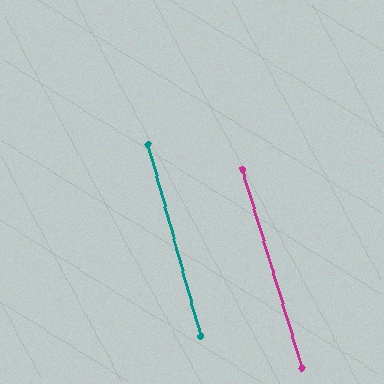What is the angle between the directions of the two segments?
Approximately 1 degree.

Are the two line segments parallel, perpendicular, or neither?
Parallel — their directions differ by only 1.3°.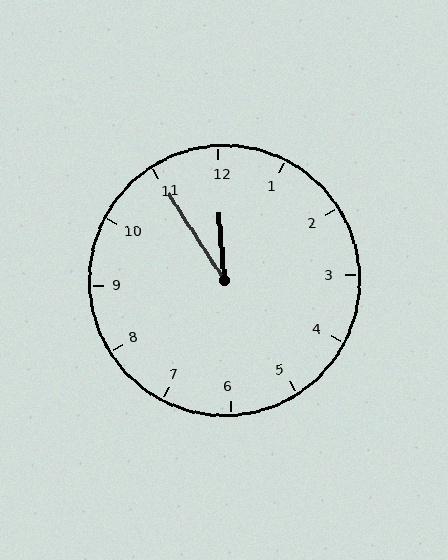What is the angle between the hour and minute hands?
Approximately 28 degrees.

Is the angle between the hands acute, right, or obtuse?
It is acute.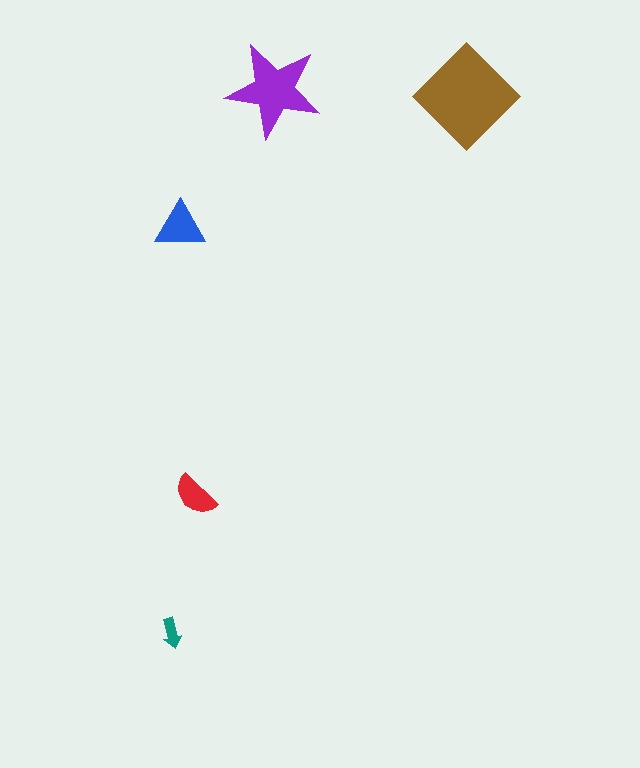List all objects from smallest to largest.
The teal arrow, the red semicircle, the blue triangle, the purple star, the brown diamond.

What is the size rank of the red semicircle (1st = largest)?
4th.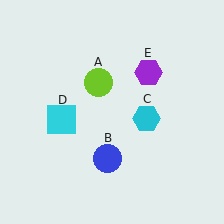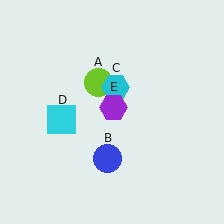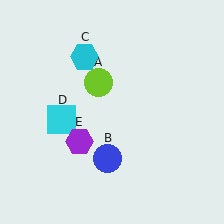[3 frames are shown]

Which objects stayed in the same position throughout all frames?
Lime circle (object A) and blue circle (object B) and cyan square (object D) remained stationary.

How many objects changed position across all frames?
2 objects changed position: cyan hexagon (object C), purple hexagon (object E).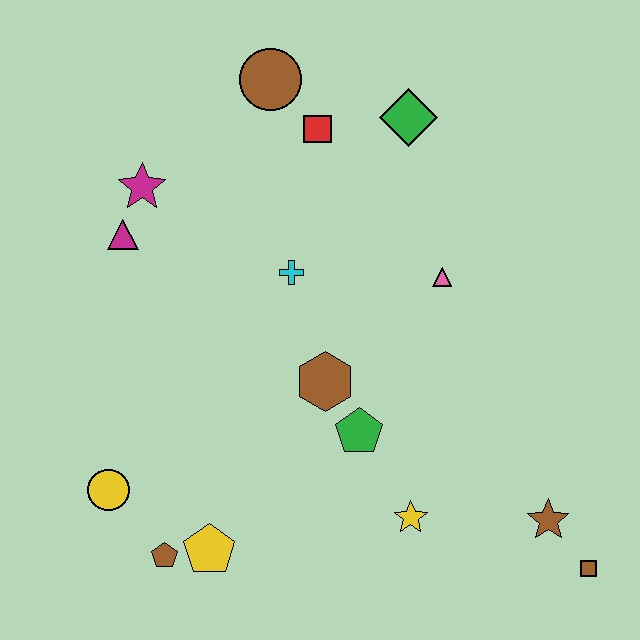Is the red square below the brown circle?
Yes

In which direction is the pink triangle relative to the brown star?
The pink triangle is above the brown star.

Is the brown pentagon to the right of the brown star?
No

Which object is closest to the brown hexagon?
The green pentagon is closest to the brown hexagon.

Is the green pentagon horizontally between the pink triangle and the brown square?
No